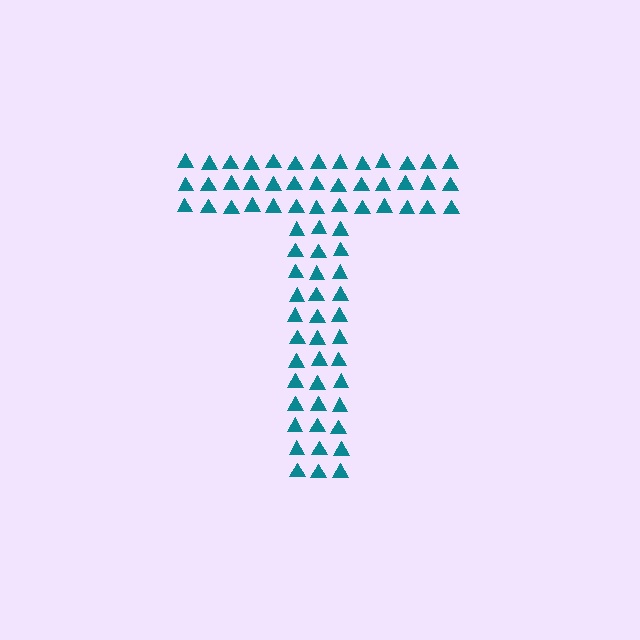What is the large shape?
The large shape is the letter T.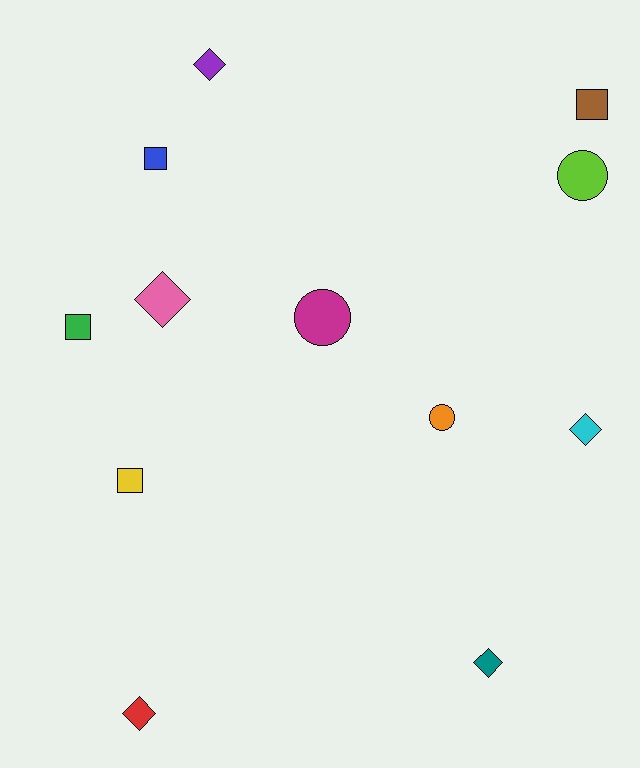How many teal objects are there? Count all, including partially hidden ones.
There is 1 teal object.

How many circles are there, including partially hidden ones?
There are 3 circles.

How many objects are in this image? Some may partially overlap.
There are 12 objects.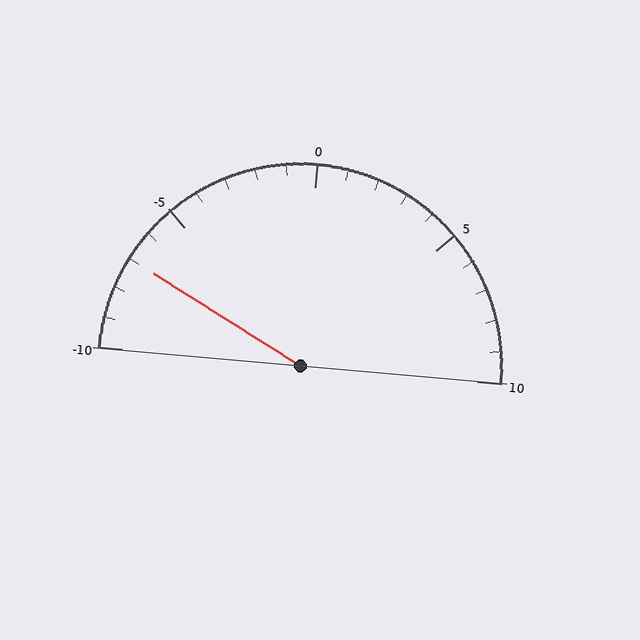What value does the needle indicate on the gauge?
The needle indicates approximately -7.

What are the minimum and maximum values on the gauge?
The gauge ranges from -10 to 10.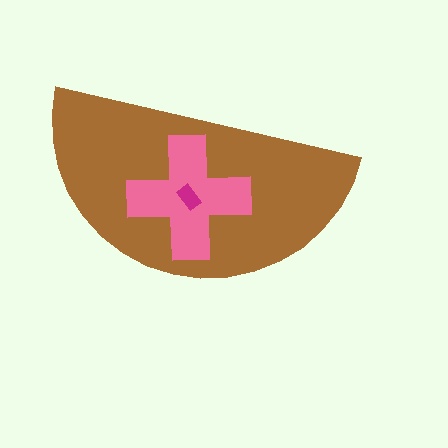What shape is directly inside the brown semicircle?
The pink cross.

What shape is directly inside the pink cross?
The magenta rectangle.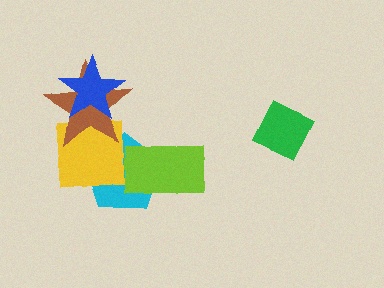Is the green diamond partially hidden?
No, no other shape covers it.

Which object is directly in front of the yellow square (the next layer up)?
The brown star is directly in front of the yellow square.